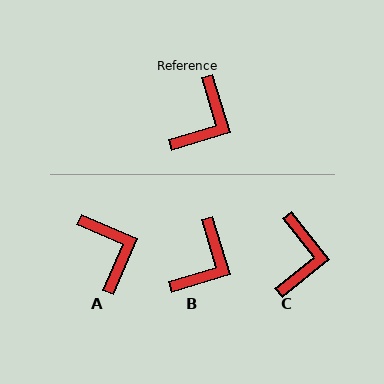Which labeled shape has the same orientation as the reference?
B.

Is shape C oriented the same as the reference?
No, it is off by about 22 degrees.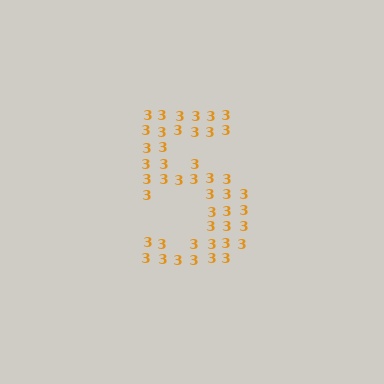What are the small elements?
The small elements are digit 3's.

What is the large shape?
The large shape is the digit 5.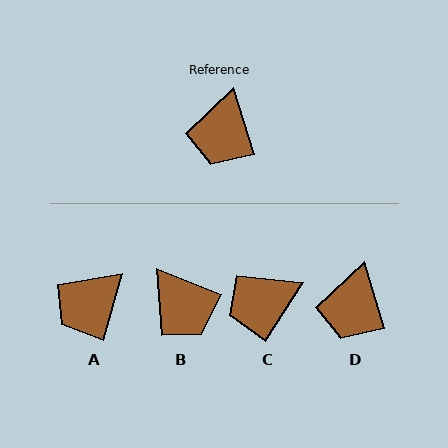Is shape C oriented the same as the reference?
No, it is off by about 49 degrees.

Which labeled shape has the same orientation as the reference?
D.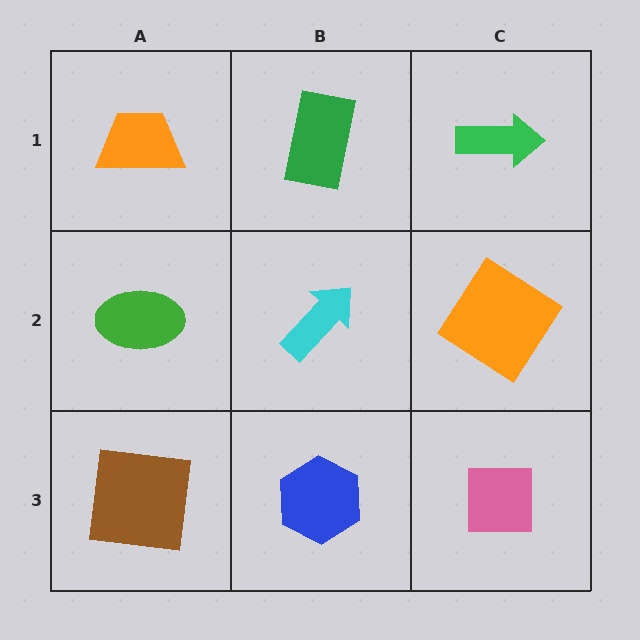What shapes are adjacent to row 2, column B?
A green rectangle (row 1, column B), a blue hexagon (row 3, column B), a green ellipse (row 2, column A), an orange diamond (row 2, column C).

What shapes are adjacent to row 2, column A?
An orange trapezoid (row 1, column A), a brown square (row 3, column A), a cyan arrow (row 2, column B).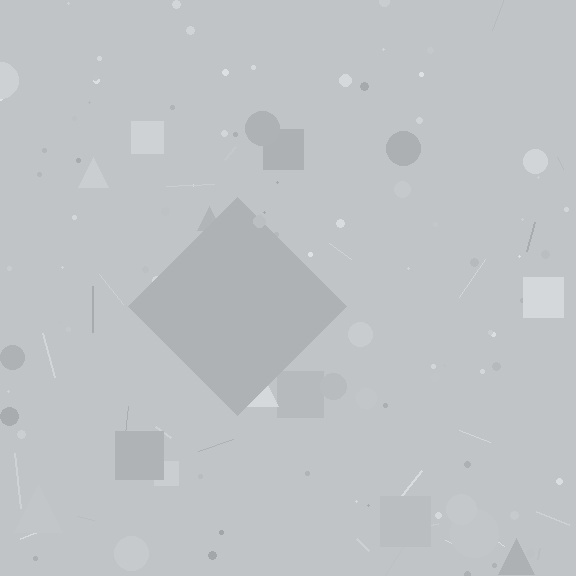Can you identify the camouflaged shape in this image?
The camouflaged shape is a diamond.